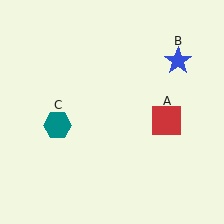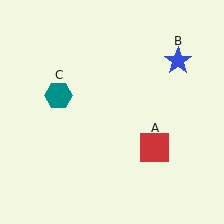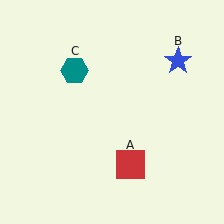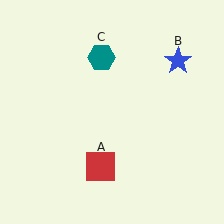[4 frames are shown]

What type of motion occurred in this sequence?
The red square (object A), teal hexagon (object C) rotated clockwise around the center of the scene.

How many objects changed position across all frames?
2 objects changed position: red square (object A), teal hexagon (object C).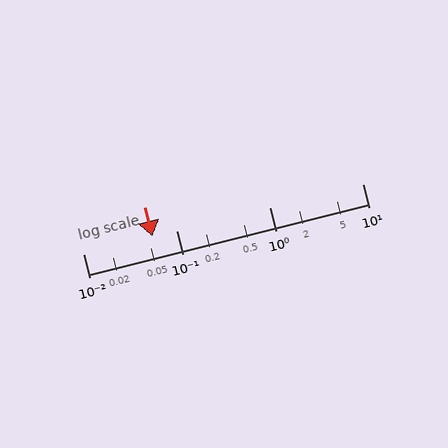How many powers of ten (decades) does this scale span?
The scale spans 3 decades, from 0.01 to 10.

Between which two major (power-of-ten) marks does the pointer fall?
The pointer is between 0.01 and 0.1.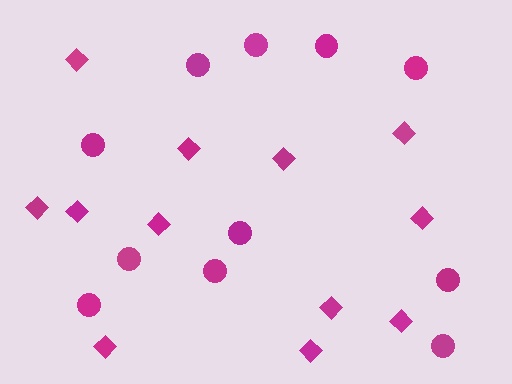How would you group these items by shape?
There are 2 groups: one group of diamonds (12) and one group of circles (11).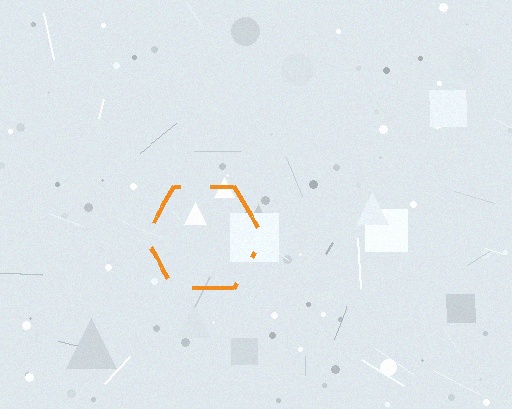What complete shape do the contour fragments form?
The contour fragments form a hexagon.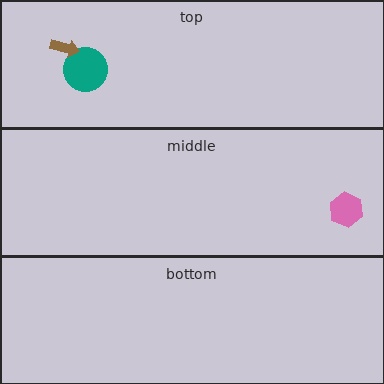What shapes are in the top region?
The teal circle, the brown arrow.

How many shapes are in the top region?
2.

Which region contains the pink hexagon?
The middle region.